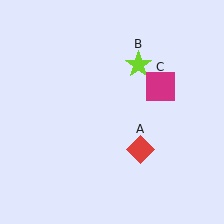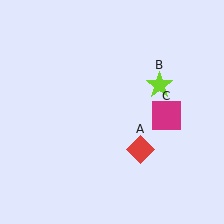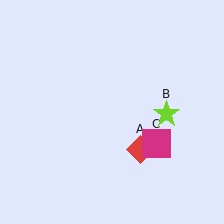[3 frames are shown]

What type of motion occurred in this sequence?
The lime star (object B), magenta square (object C) rotated clockwise around the center of the scene.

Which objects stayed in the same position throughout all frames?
Red diamond (object A) remained stationary.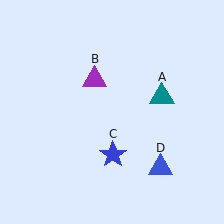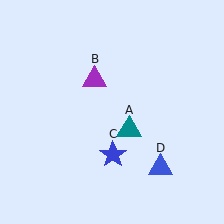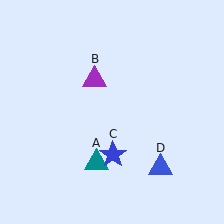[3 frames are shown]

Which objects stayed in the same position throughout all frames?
Purple triangle (object B) and blue star (object C) and blue triangle (object D) remained stationary.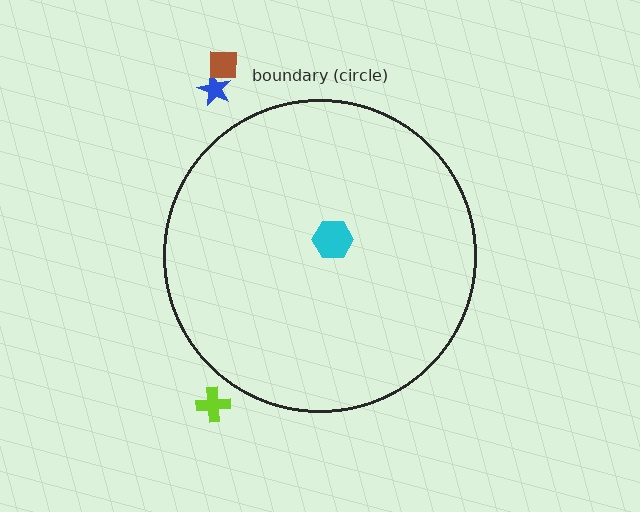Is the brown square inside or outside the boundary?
Outside.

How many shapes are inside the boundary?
1 inside, 3 outside.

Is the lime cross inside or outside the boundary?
Outside.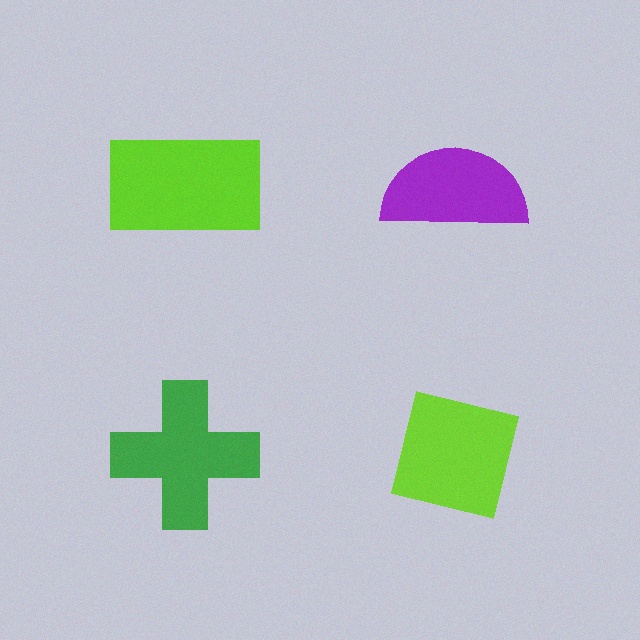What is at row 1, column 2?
A purple semicircle.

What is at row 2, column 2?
A lime square.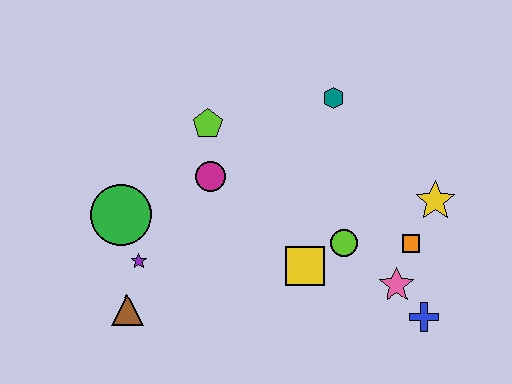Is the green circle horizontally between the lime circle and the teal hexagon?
No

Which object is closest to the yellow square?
The lime circle is closest to the yellow square.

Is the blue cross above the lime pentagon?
No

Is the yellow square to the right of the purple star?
Yes